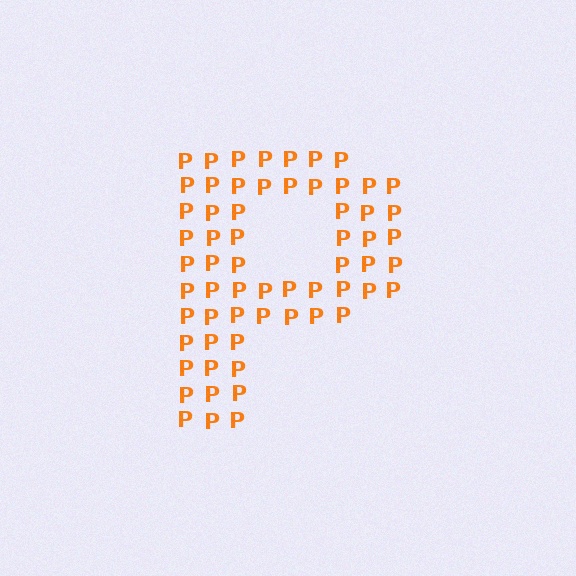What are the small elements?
The small elements are letter P's.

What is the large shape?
The large shape is the letter P.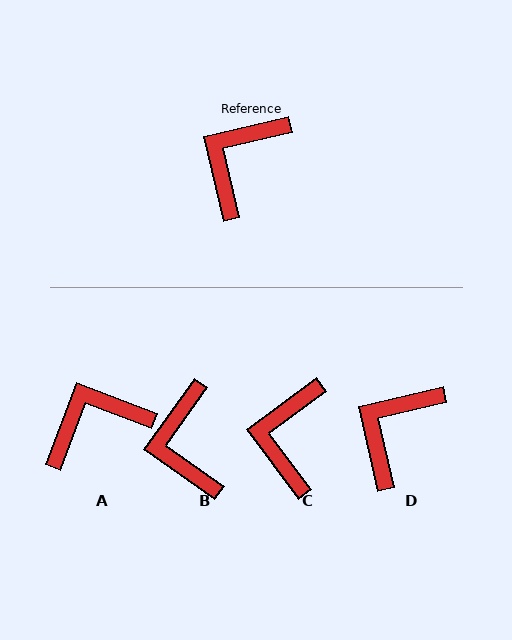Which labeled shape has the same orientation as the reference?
D.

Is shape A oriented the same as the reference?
No, it is off by about 34 degrees.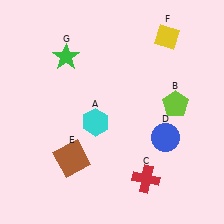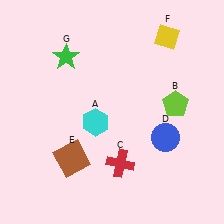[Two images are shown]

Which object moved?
The red cross (C) moved left.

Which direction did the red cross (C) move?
The red cross (C) moved left.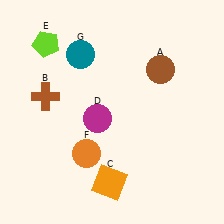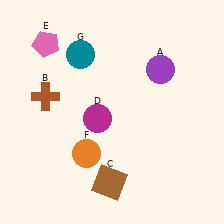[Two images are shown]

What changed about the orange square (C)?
In Image 1, C is orange. In Image 2, it changed to brown.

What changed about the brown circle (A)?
In Image 1, A is brown. In Image 2, it changed to purple.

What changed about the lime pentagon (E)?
In Image 1, E is lime. In Image 2, it changed to pink.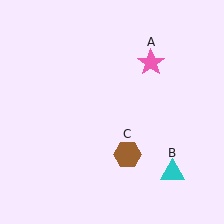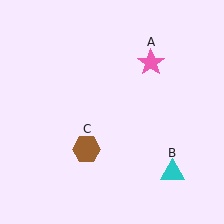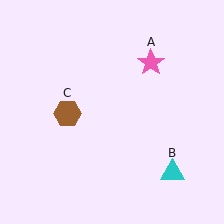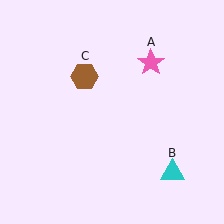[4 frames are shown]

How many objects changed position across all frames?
1 object changed position: brown hexagon (object C).